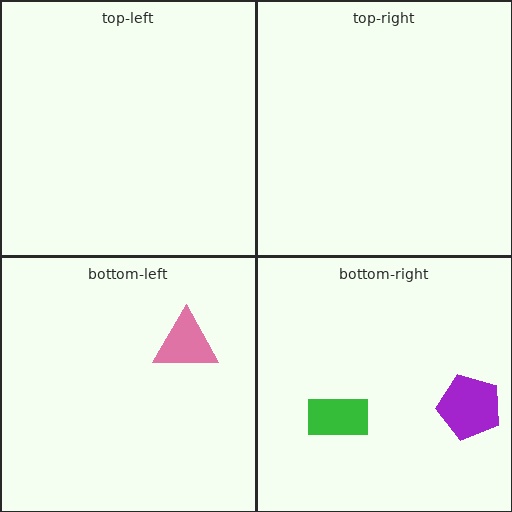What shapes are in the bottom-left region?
The pink triangle.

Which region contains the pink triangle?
The bottom-left region.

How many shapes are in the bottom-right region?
2.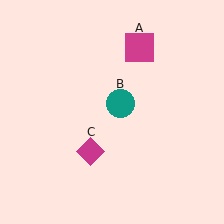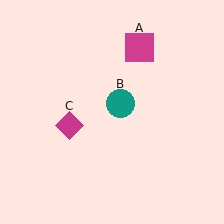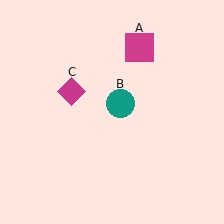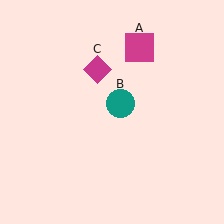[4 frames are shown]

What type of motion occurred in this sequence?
The magenta diamond (object C) rotated clockwise around the center of the scene.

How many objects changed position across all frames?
1 object changed position: magenta diamond (object C).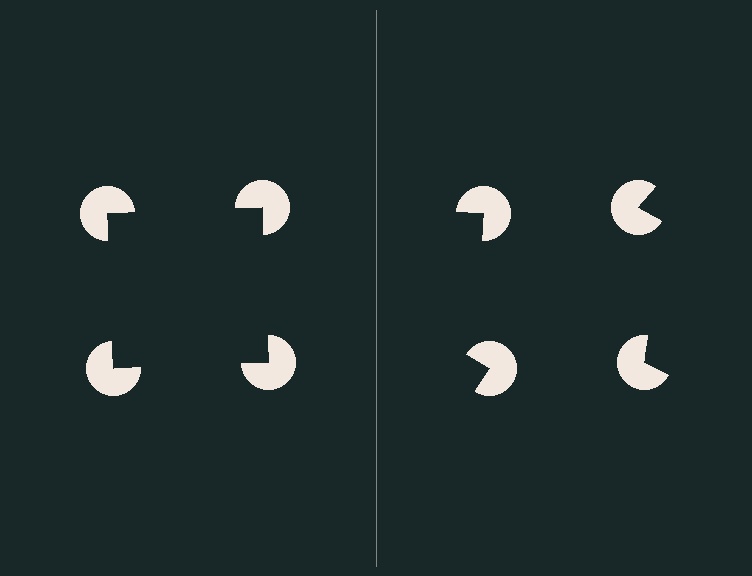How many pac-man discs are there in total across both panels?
8 — 4 on each side.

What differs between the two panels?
The pac-man discs are positioned identically on both sides; only the wedge orientations differ. On the left they align to a square; on the right they are misaligned.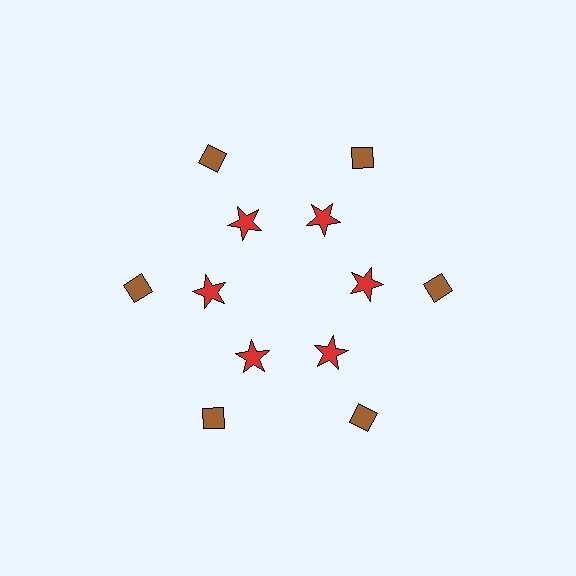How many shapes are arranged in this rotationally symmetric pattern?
There are 12 shapes, arranged in 6 groups of 2.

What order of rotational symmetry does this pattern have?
This pattern has 6-fold rotational symmetry.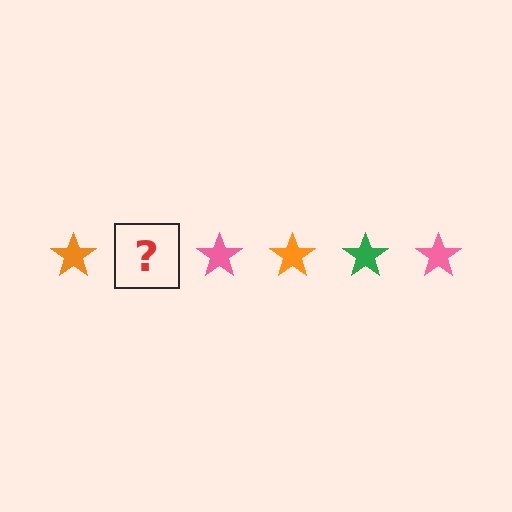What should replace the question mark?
The question mark should be replaced with a green star.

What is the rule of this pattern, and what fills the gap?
The rule is that the pattern cycles through orange, green, pink stars. The gap should be filled with a green star.